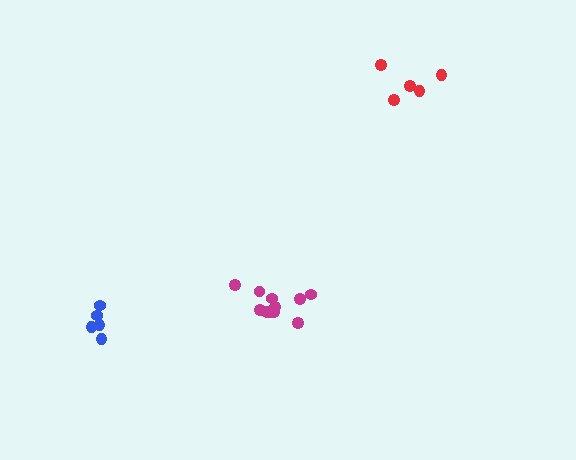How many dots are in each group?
Group 1: 5 dots, Group 2: 11 dots, Group 3: 5 dots (21 total).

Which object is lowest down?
The blue cluster is bottommost.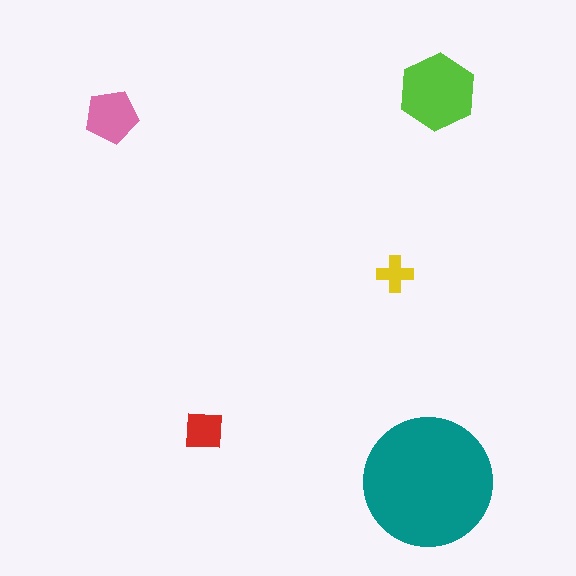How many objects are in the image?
There are 5 objects in the image.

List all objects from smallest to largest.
The yellow cross, the red square, the pink pentagon, the lime hexagon, the teal circle.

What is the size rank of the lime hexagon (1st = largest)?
2nd.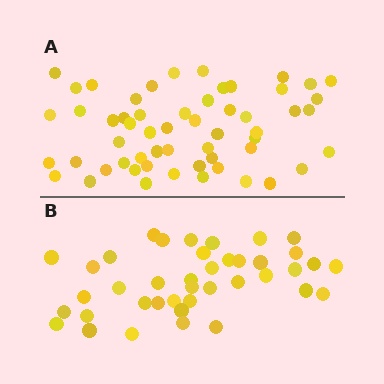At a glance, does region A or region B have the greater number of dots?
Region A (the top region) has more dots.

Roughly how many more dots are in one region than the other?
Region A has approximately 15 more dots than region B.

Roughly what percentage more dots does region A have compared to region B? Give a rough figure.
About 40% more.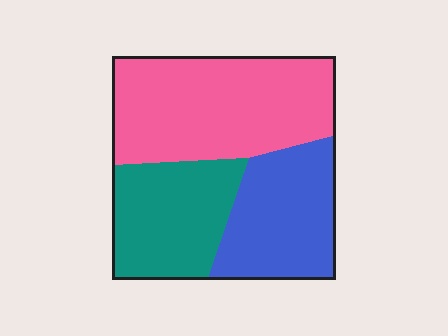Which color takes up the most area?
Pink, at roughly 45%.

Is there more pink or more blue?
Pink.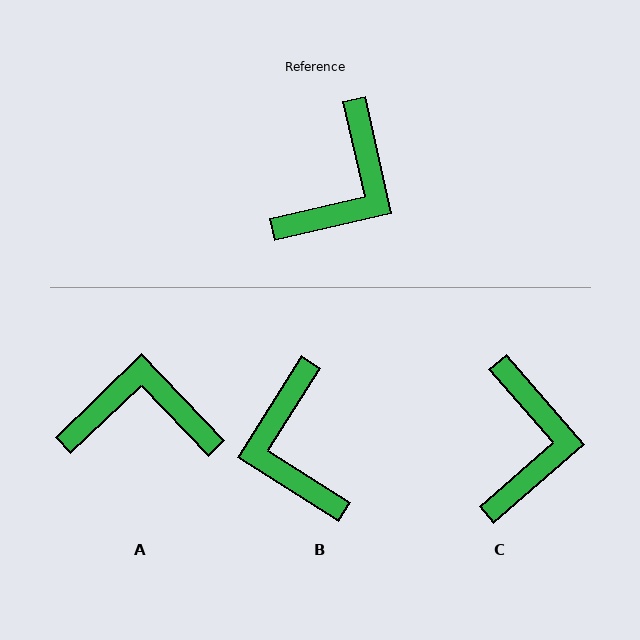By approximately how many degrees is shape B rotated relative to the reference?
Approximately 135 degrees clockwise.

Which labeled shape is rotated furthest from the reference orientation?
B, about 135 degrees away.